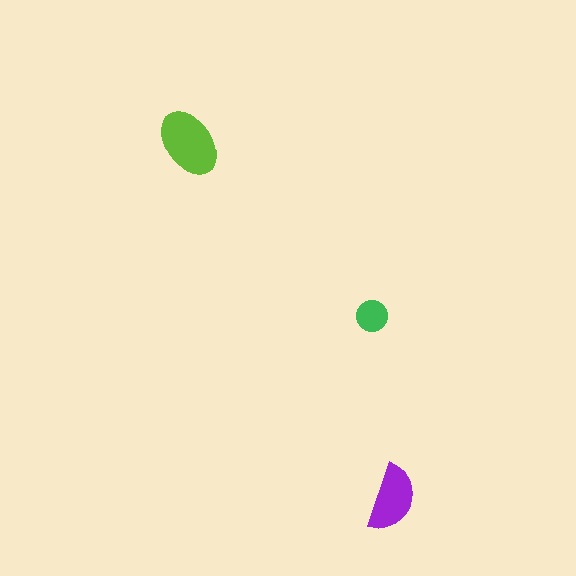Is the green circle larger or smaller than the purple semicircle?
Smaller.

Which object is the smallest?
The green circle.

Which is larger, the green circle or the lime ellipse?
The lime ellipse.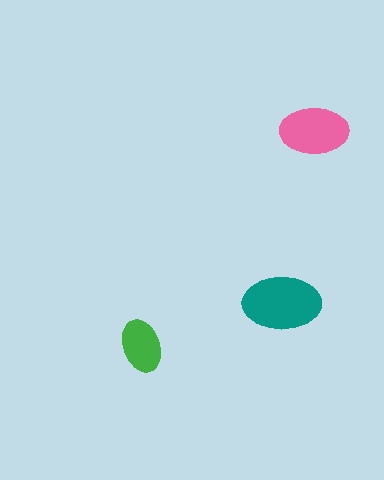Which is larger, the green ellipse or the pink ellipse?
The pink one.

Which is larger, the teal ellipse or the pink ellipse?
The teal one.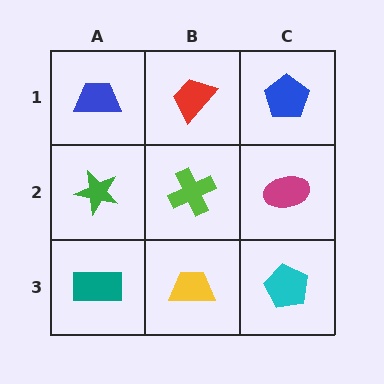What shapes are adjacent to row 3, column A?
A green star (row 2, column A), a yellow trapezoid (row 3, column B).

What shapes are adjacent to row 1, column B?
A lime cross (row 2, column B), a blue trapezoid (row 1, column A), a blue pentagon (row 1, column C).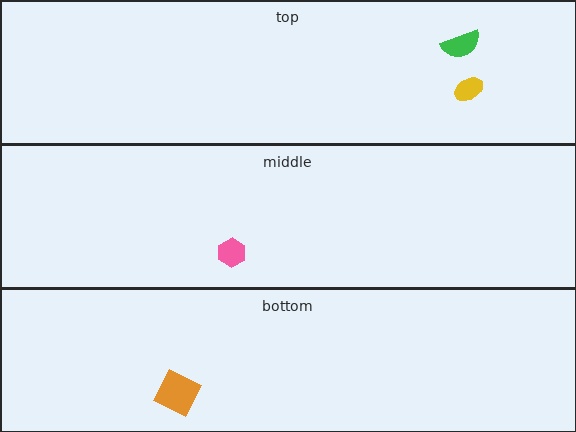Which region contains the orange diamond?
The bottom region.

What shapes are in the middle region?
The pink hexagon.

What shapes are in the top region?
The green semicircle, the yellow ellipse.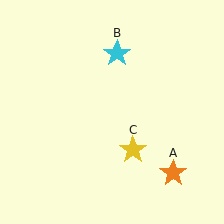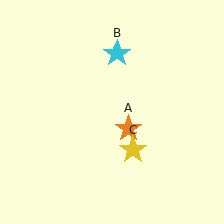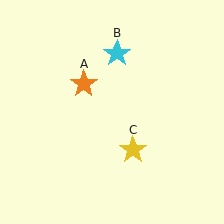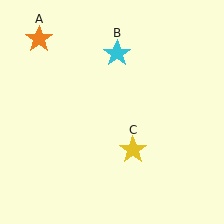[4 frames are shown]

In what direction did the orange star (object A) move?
The orange star (object A) moved up and to the left.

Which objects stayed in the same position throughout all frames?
Cyan star (object B) and yellow star (object C) remained stationary.